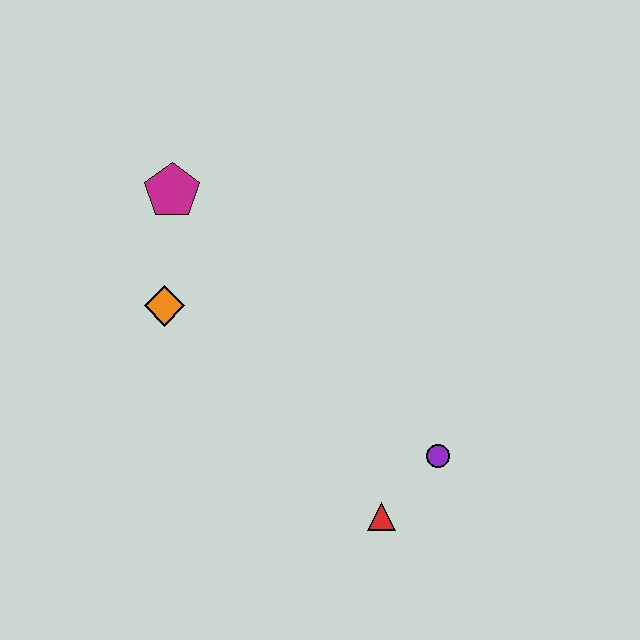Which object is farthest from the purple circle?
The magenta pentagon is farthest from the purple circle.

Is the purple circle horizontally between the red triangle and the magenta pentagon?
No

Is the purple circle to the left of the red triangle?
No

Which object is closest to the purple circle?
The red triangle is closest to the purple circle.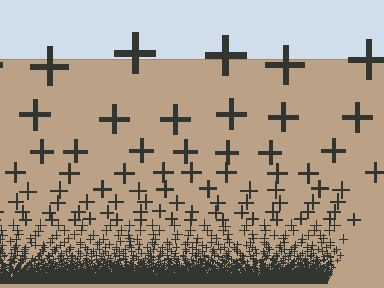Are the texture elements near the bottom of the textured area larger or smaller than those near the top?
Smaller. The gradient is inverted — elements near the bottom are smaller and denser.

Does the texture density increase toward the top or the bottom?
Density increases toward the bottom.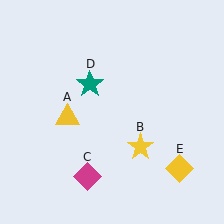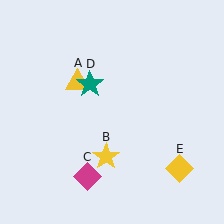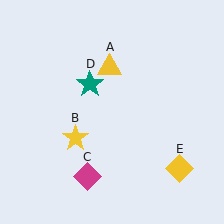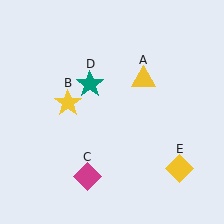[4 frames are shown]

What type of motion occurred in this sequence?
The yellow triangle (object A), yellow star (object B) rotated clockwise around the center of the scene.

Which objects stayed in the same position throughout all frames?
Magenta diamond (object C) and teal star (object D) and yellow diamond (object E) remained stationary.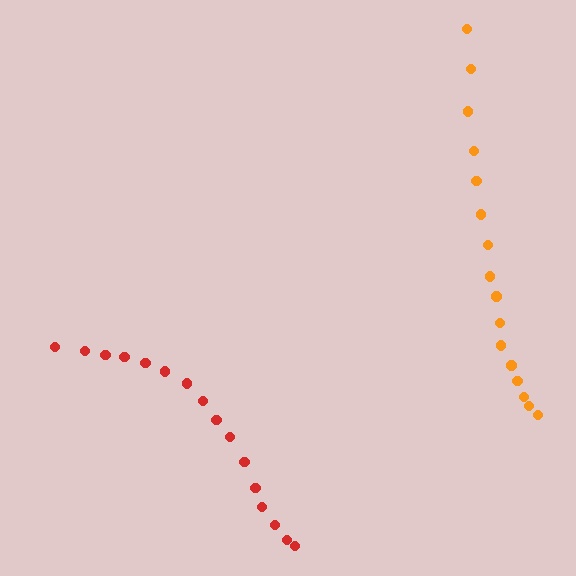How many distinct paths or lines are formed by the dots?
There are 2 distinct paths.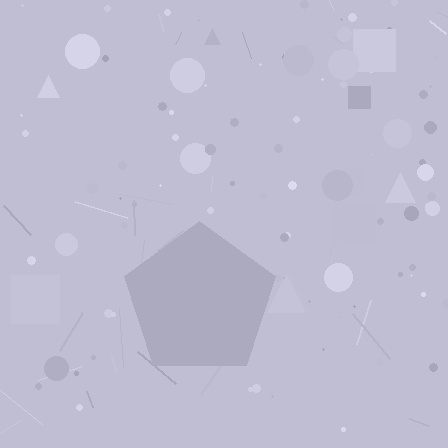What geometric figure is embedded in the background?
A pentagon is embedded in the background.